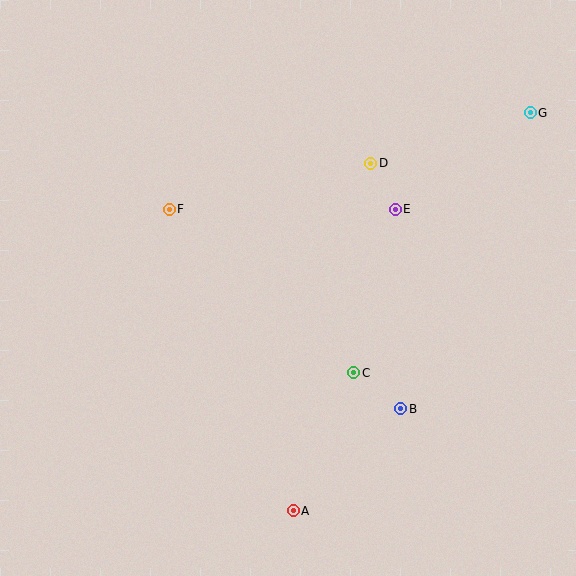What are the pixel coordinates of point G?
Point G is at (530, 113).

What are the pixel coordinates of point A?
Point A is at (293, 511).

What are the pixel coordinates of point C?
Point C is at (354, 373).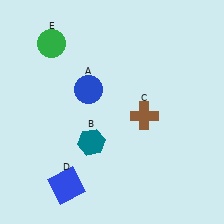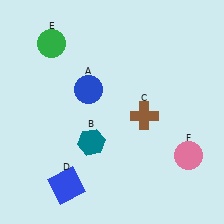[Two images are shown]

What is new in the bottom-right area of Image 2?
A pink circle (F) was added in the bottom-right area of Image 2.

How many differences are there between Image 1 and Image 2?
There is 1 difference between the two images.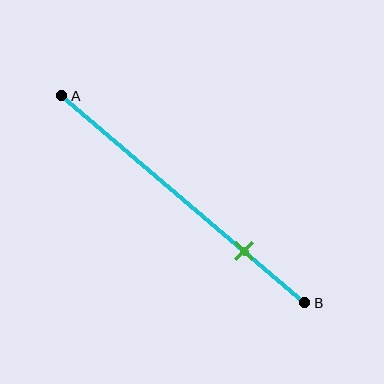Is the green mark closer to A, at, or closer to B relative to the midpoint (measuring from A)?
The green mark is closer to point B than the midpoint of segment AB.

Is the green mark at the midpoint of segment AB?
No, the mark is at about 75% from A, not at the 50% midpoint.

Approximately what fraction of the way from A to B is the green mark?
The green mark is approximately 75% of the way from A to B.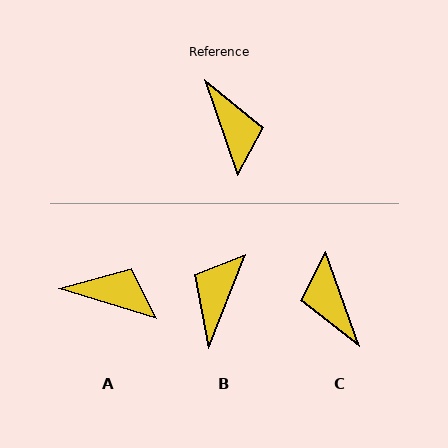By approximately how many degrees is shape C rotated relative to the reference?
Approximately 179 degrees clockwise.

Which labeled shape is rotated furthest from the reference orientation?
C, about 179 degrees away.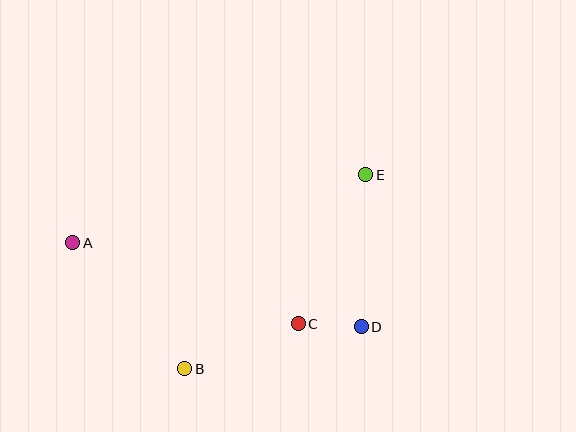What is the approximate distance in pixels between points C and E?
The distance between C and E is approximately 164 pixels.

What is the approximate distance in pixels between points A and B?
The distance between A and B is approximately 168 pixels.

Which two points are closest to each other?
Points C and D are closest to each other.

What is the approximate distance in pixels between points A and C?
The distance between A and C is approximately 239 pixels.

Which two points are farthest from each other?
Points A and E are farthest from each other.